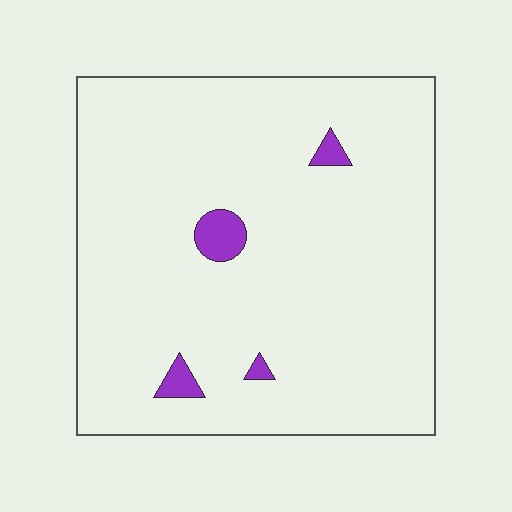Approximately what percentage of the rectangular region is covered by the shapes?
Approximately 5%.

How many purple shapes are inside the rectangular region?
4.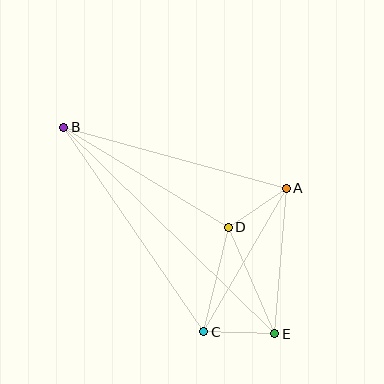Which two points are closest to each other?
Points A and D are closest to each other.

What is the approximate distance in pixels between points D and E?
The distance between D and E is approximately 116 pixels.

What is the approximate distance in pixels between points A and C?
The distance between A and C is approximately 165 pixels.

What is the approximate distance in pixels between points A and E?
The distance between A and E is approximately 146 pixels.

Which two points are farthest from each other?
Points B and E are farthest from each other.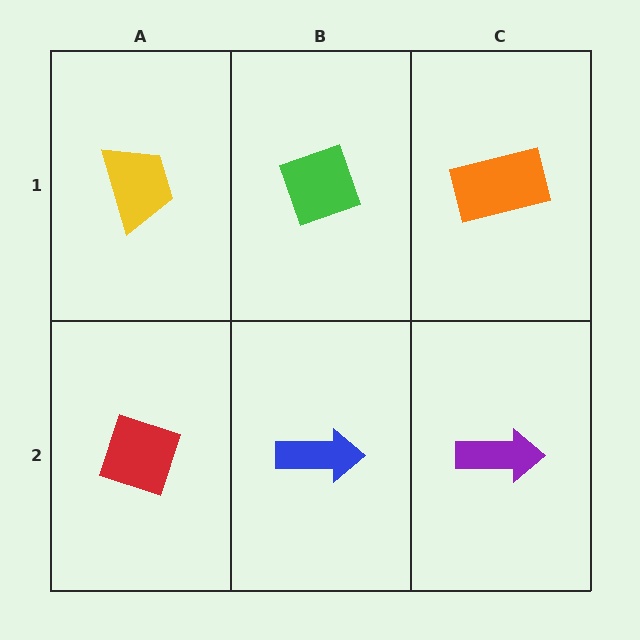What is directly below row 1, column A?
A red diamond.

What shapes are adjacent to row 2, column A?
A yellow trapezoid (row 1, column A), a blue arrow (row 2, column B).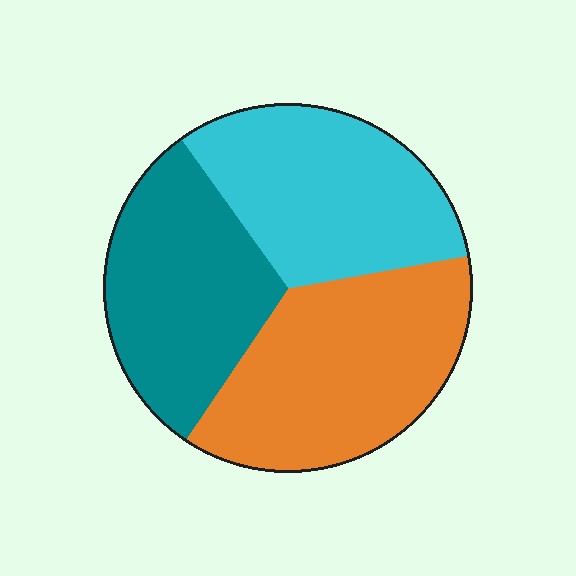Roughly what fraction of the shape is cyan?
Cyan takes up about one third (1/3) of the shape.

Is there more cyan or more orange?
Orange.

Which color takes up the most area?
Orange, at roughly 35%.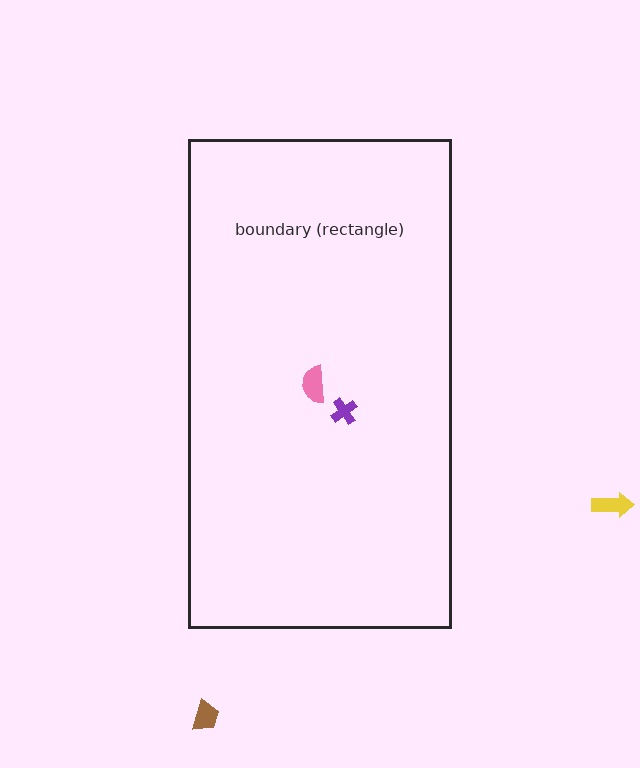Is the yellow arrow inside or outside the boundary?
Outside.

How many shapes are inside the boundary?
2 inside, 2 outside.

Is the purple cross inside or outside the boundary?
Inside.